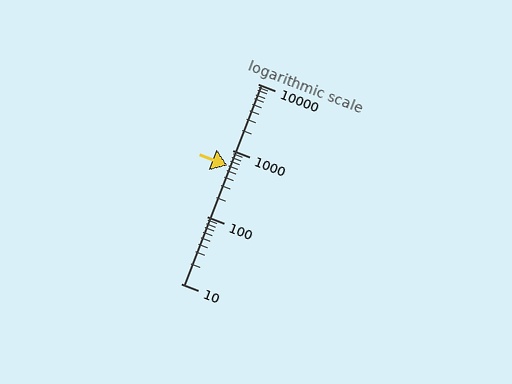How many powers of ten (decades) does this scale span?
The scale spans 3 decades, from 10 to 10000.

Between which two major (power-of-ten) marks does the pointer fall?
The pointer is between 100 and 1000.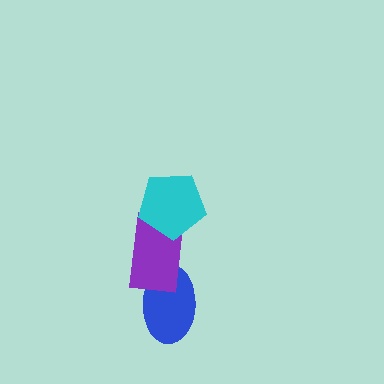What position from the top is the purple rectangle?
The purple rectangle is 2nd from the top.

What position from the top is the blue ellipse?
The blue ellipse is 3rd from the top.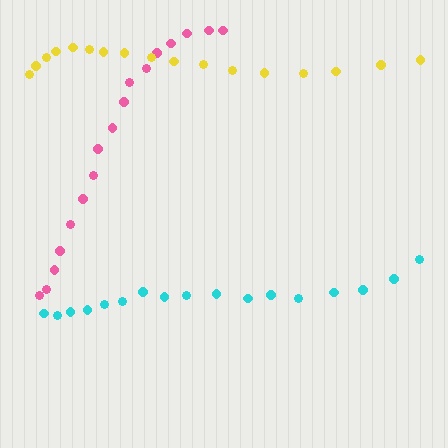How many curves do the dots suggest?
There are 3 distinct paths.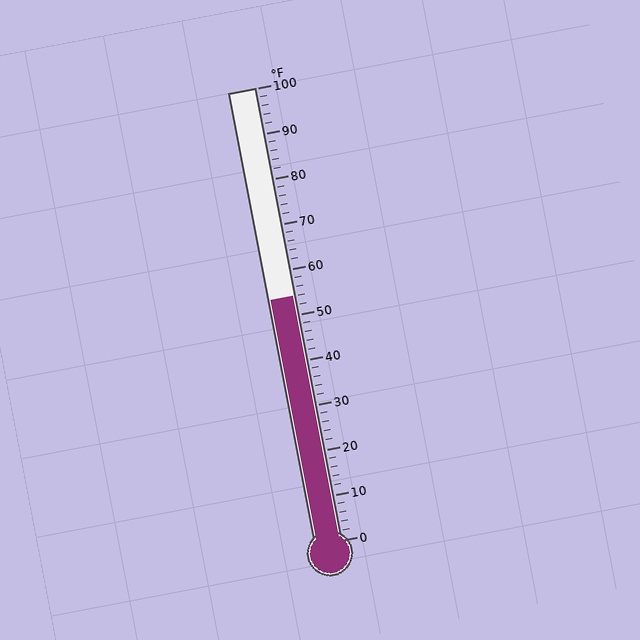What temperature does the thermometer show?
The thermometer shows approximately 54°F.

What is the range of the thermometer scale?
The thermometer scale ranges from 0°F to 100°F.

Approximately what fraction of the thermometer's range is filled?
The thermometer is filled to approximately 55% of its range.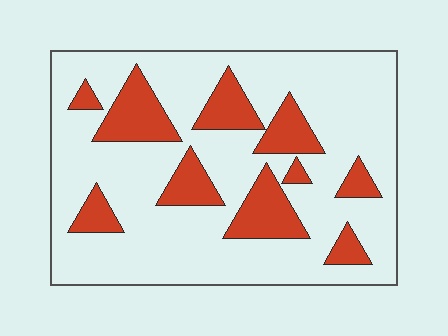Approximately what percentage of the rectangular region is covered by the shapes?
Approximately 25%.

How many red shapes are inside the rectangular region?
10.